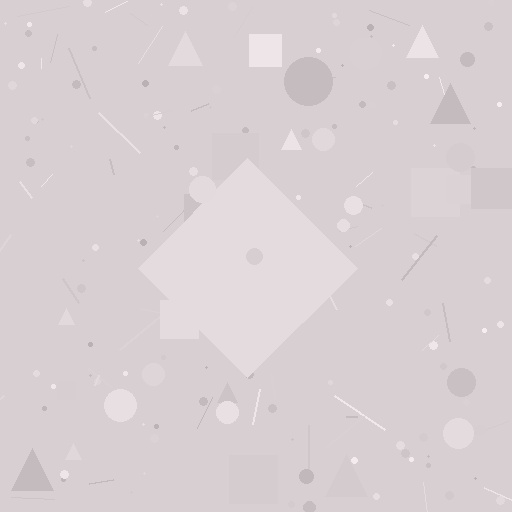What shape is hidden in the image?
A diamond is hidden in the image.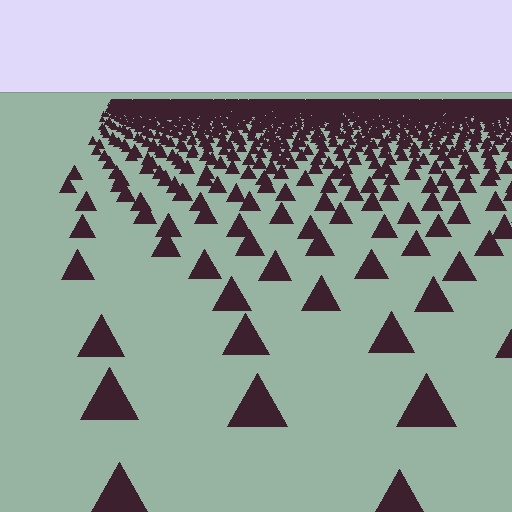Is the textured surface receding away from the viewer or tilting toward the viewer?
The surface is receding away from the viewer. Texture elements get smaller and denser toward the top.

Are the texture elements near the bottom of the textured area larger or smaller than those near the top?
Larger. Near the bottom, elements are closer to the viewer and appear at a bigger on-screen size.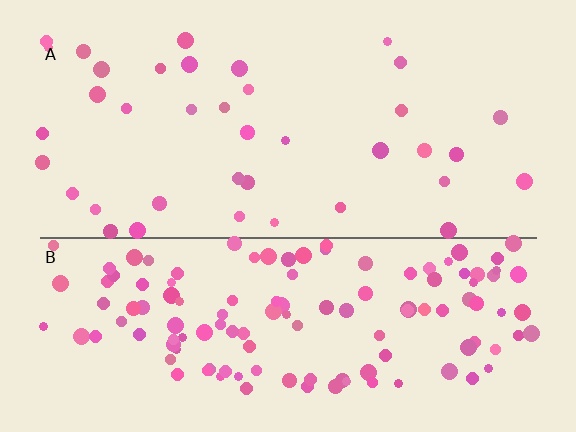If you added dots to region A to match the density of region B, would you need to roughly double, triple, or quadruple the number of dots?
Approximately triple.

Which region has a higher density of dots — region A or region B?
B (the bottom).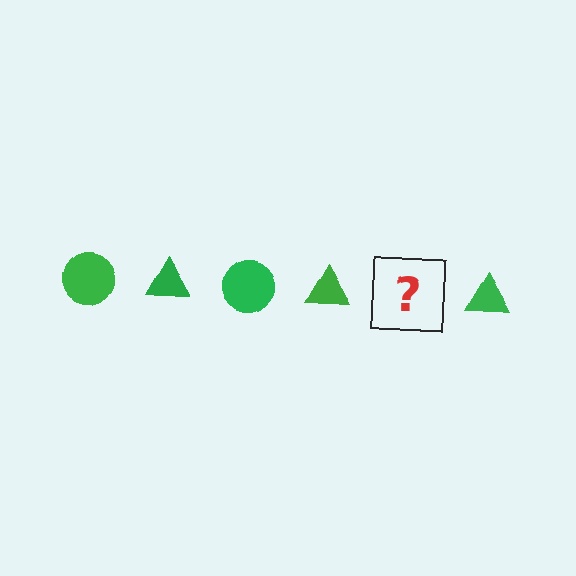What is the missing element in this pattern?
The missing element is a green circle.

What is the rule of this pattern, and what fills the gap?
The rule is that the pattern cycles through circle, triangle shapes in green. The gap should be filled with a green circle.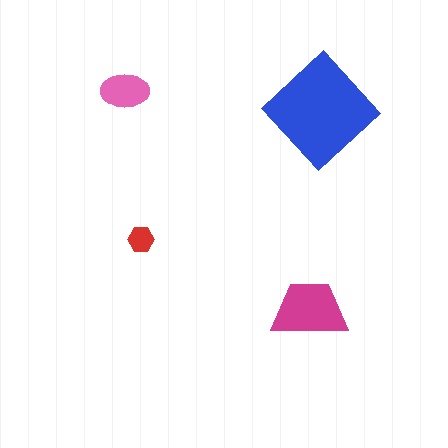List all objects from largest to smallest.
The blue diamond, the magenta trapezoid, the pink ellipse, the red hexagon.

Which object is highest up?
The pink ellipse is topmost.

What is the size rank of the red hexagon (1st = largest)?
4th.